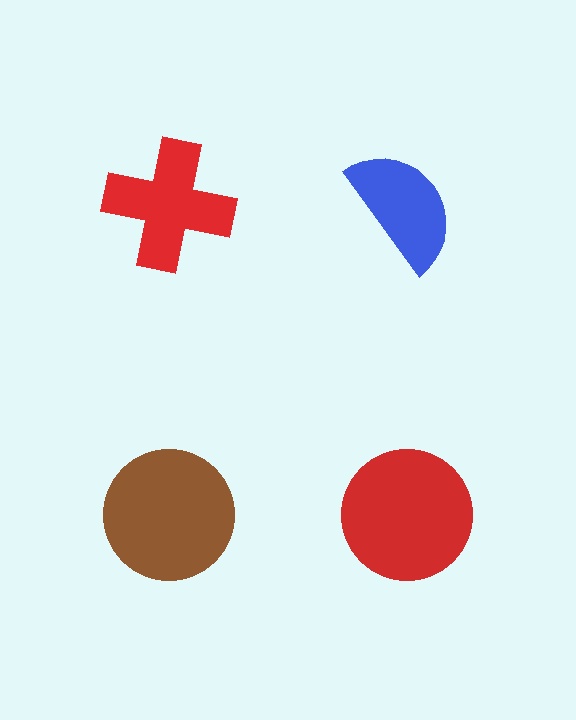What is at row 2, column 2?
A red circle.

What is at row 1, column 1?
A red cross.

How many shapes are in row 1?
2 shapes.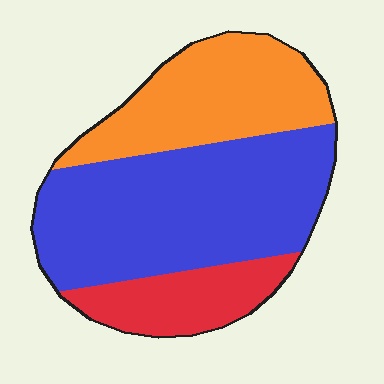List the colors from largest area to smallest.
From largest to smallest: blue, orange, red.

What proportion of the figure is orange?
Orange covers 30% of the figure.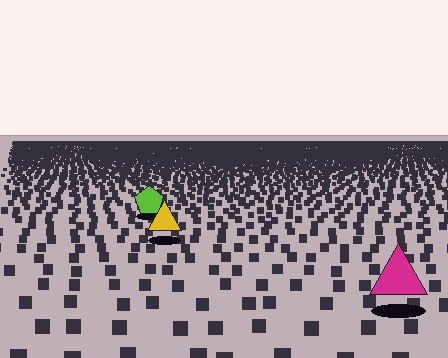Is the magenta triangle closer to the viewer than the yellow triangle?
Yes. The magenta triangle is closer — you can tell from the texture gradient: the ground texture is coarser near it.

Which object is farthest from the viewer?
The lime pentagon is farthest from the viewer. It appears smaller and the ground texture around it is denser.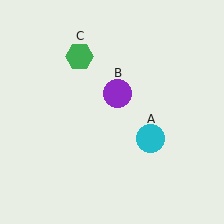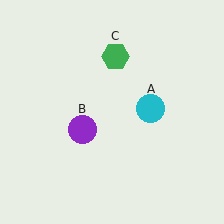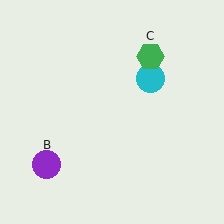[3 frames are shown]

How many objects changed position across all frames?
3 objects changed position: cyan circle (object A), purple circle (object B), green hexagon (object C).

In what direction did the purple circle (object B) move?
The purple circle (object B) moved down and to the left.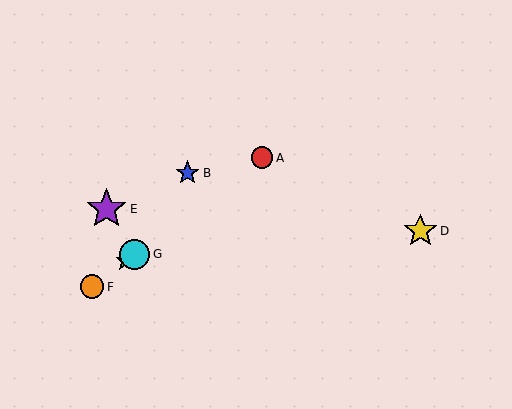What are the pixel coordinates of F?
Object F is at (92, 287).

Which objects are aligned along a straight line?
Objects A, C, F, G are aligned along a straight line.